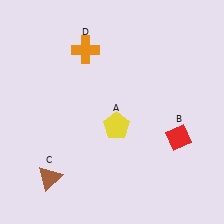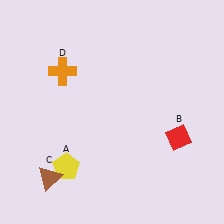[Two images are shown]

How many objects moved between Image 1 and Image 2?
2 objects moved between the two images.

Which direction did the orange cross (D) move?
The orange cross (D) moved left.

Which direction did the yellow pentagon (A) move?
The yellow pentagon (A) moved left.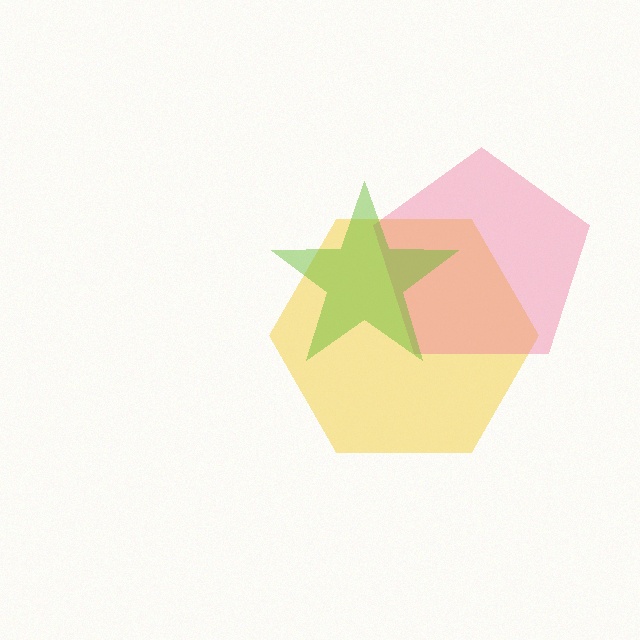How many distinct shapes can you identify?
There are 3 distinct shapes: a yellow hexagon, a pink pentagon, a lime star.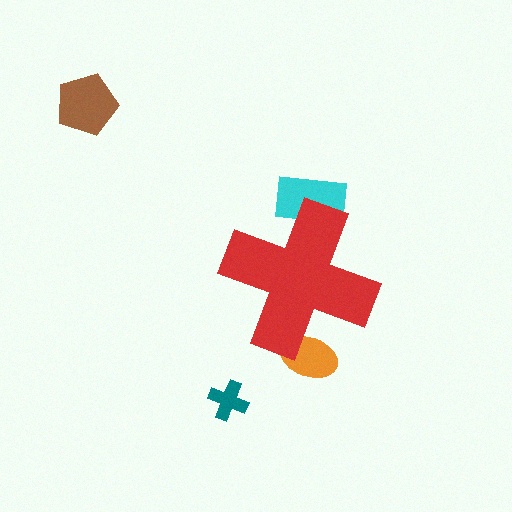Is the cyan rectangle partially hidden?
Yes, the cyan rectangle is partially hidden behind the red cross.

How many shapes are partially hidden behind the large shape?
2 shapes are partially hidden.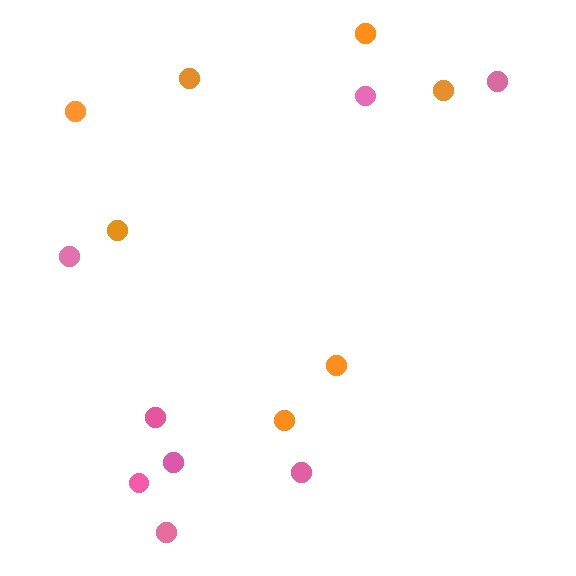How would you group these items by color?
There are 2 groups: one group of orange circles (7) and one group of pink circles (8).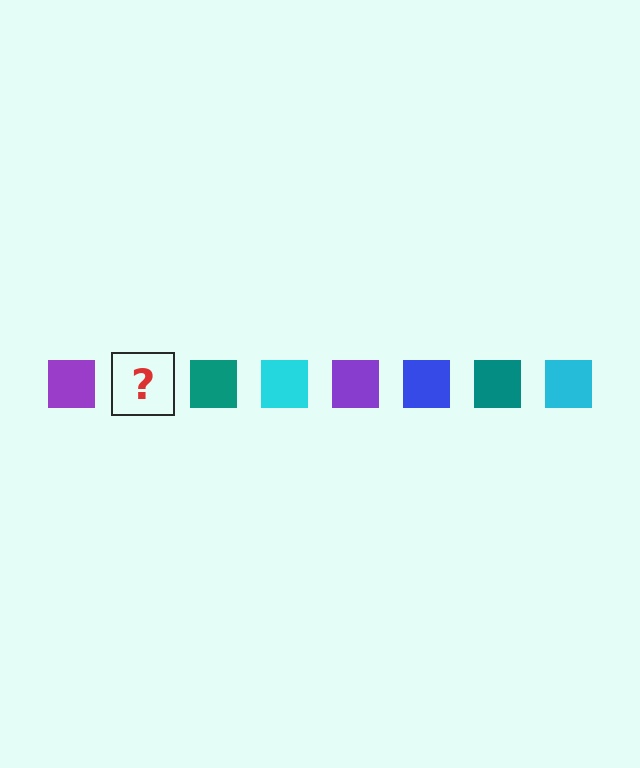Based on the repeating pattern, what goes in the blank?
The blank should be a blue square.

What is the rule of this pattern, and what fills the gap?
The rule is that the pattern cycles through purple, blue, teal, cyan squares. The gap should be filled with a blue square.